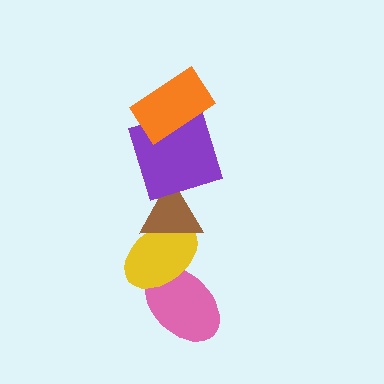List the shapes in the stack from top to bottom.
From top to bottom: the orange rectangle, the purple square, the brown triangle, the yellow ellipse, the pink ellipse.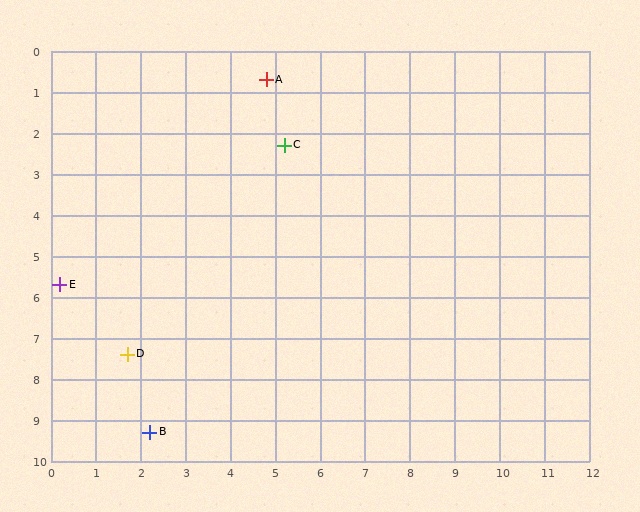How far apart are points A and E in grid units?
Points A and E are about 6.8 grid units apart.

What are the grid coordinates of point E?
Point E is at approximately (0.2, 5.7).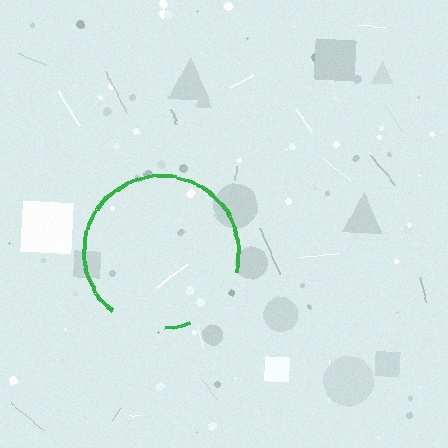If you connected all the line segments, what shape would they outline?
They would outline a circle.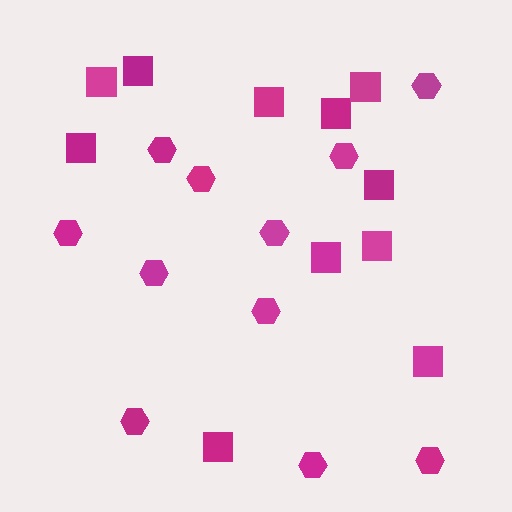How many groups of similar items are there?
There are 2 groups: one group of hexagons (11) and one group of squares (11).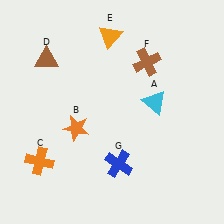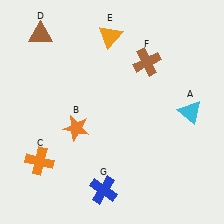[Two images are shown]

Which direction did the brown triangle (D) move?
The brown triangle (D) moved up.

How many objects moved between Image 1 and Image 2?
3 objects moved between the two images.